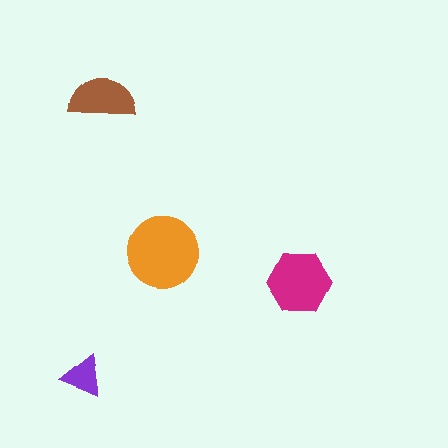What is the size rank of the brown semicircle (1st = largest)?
3rd.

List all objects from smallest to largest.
The purple triangle, the brown semicircle, the magenta hexagon, the orange circle.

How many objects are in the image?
There are 4 objects in the image.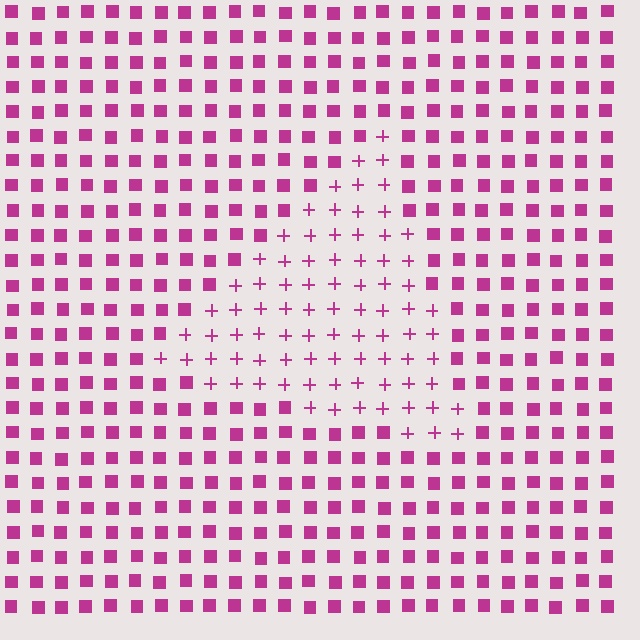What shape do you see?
I see a triangle.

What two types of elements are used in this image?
The image uses plus signs inside the triangle region and squares outside it.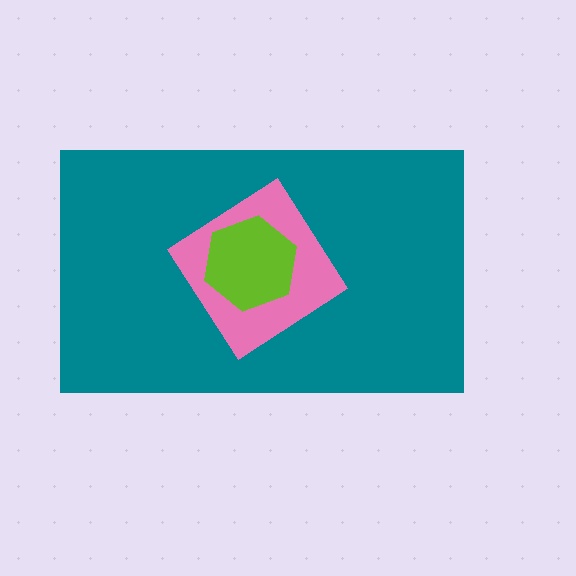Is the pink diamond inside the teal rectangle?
Yes.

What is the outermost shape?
The teal rectangle.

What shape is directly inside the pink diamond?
The lime hexagon.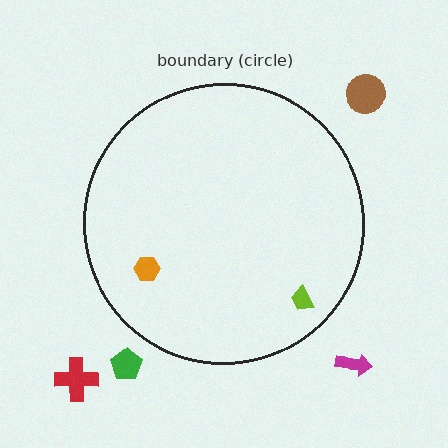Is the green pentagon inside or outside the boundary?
Outside.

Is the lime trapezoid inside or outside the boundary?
Inside.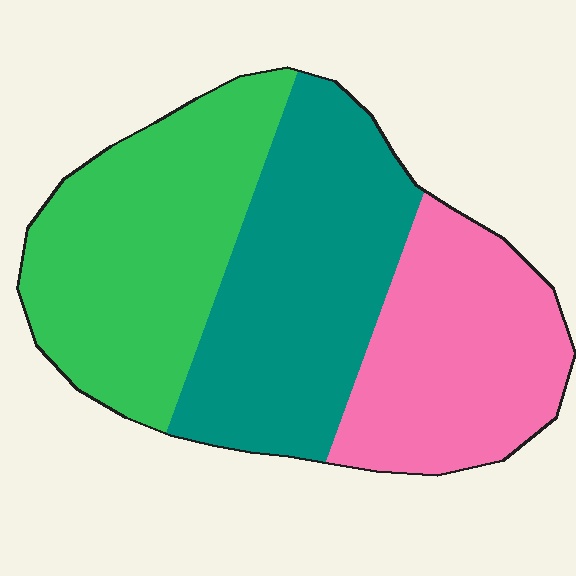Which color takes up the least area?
Pink, at roughly 30%.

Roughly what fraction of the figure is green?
Green takes up about one third (1/3) of the figure.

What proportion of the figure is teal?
Teal covers 36% of the figure.